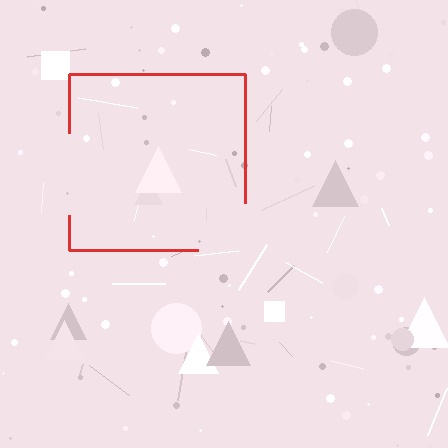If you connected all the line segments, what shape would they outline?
They would outline a square.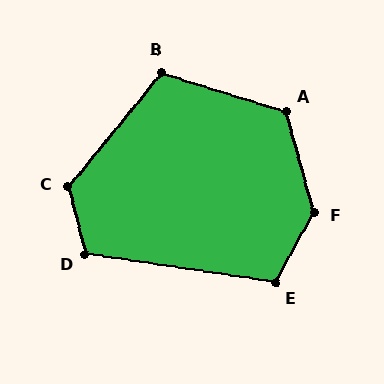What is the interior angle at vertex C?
Approximately 127 degrees (obtuse).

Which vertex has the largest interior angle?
F, at approximately 136 degrees.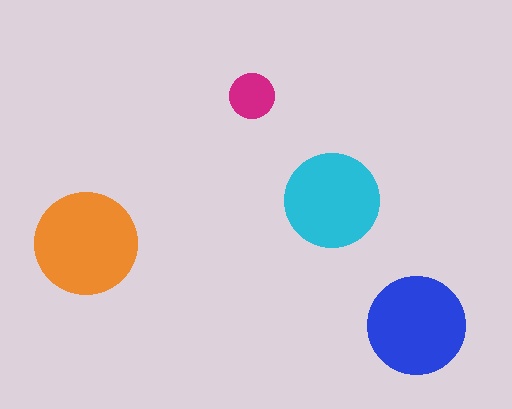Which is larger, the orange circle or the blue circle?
The orange one.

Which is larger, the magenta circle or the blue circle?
The blue one.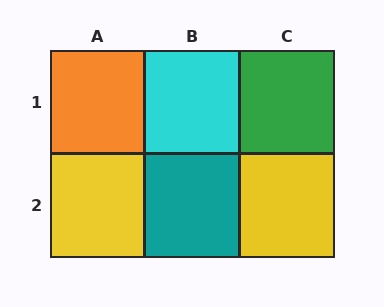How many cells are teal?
1 cell is teal.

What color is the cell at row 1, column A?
Orange.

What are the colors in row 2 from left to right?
Yellow, teal, yellow.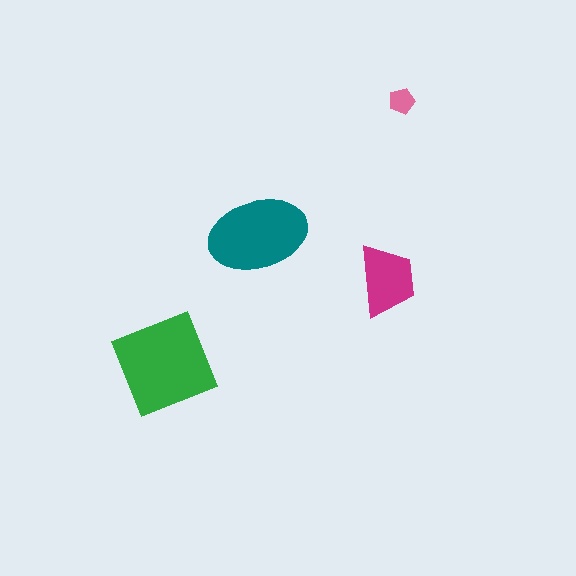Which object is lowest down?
The green diamond is bottommost.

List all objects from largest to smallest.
The green diamond, the teal ellipse, the magenta trapezoid, the pink pentagon.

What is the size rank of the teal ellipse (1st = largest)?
2nd.